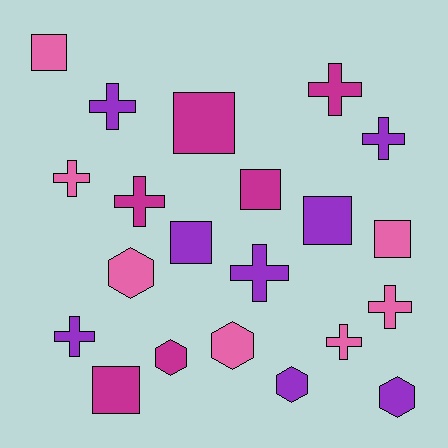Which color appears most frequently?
Purple, with 8 objects.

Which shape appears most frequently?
Cross, with 9 objects.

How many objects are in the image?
There are 21 objects.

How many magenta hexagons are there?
There is 1 magenta hexagon.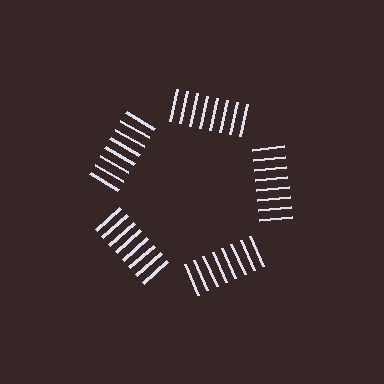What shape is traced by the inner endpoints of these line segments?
An illusory pentagon — the line segments terminate on its edges but no continuous stroke is drawn.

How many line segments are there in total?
40 — 8 along each of the 5 edges.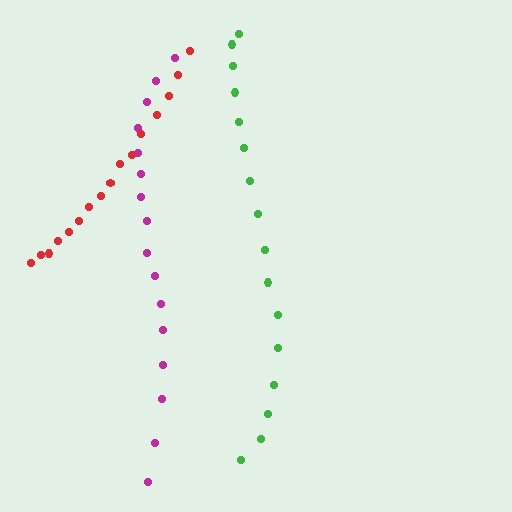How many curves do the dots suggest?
There are 3 distinct paths.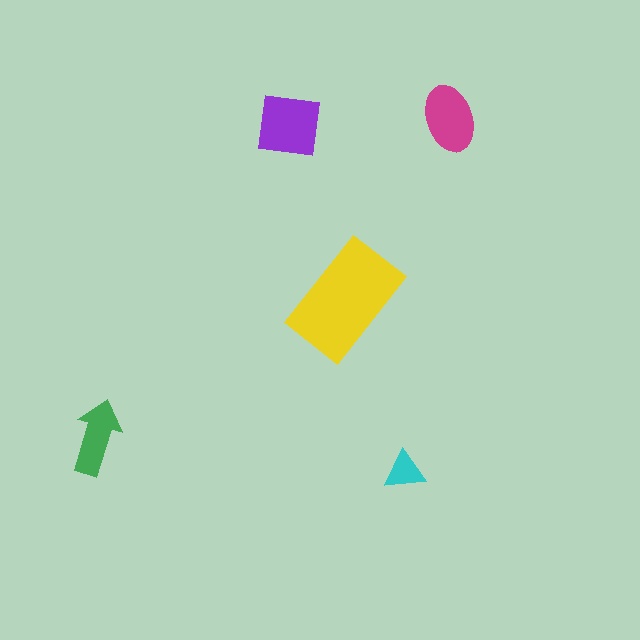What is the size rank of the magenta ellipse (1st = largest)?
3rd.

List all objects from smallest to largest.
The cyan triangle, the green arrow, the magenta ellipse, the purple square, the yellow rectangle.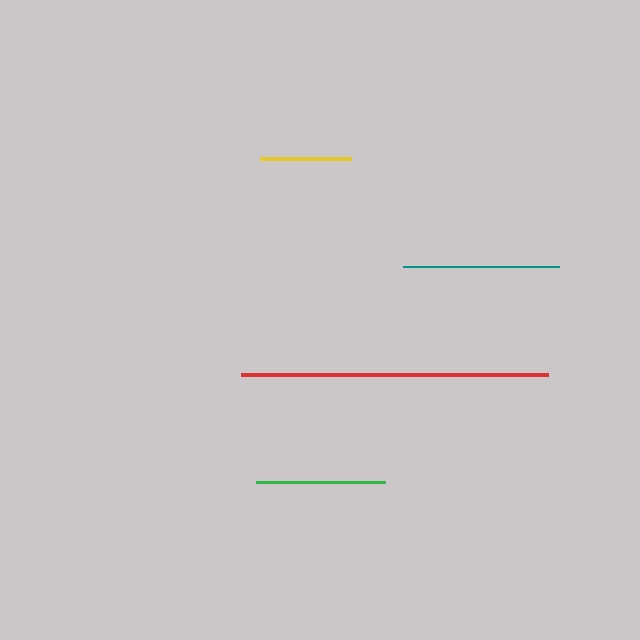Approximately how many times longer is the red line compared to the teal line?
The red line is approximately 2.0 times the length of the teal line.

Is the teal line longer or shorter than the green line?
The teal line is longer than the green line.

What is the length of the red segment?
The red segment is approximately 307 pixels long.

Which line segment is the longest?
The red line is the longest at approximately 307 pixels.